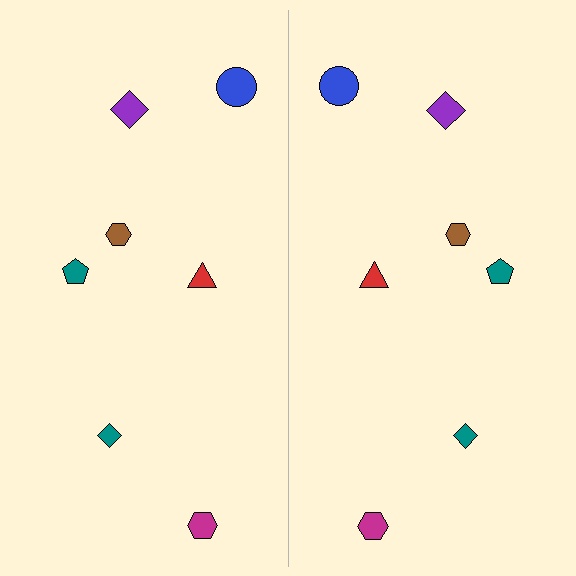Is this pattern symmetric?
Yes, this pattern has bilateral (reflection) symmetry.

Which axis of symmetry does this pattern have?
The pattern has a vertical axis of symmetry running through the center of the image.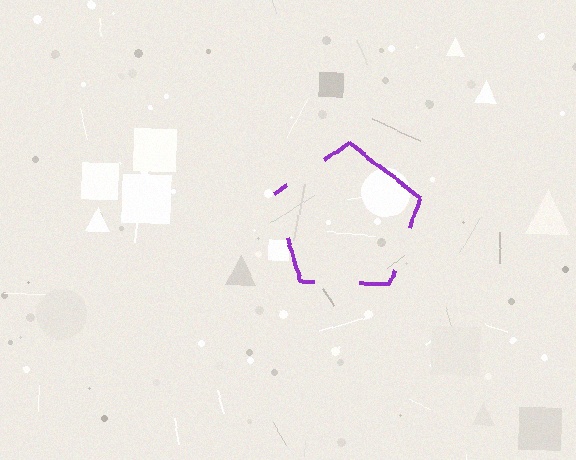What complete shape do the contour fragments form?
The contour fragments form a pentagon.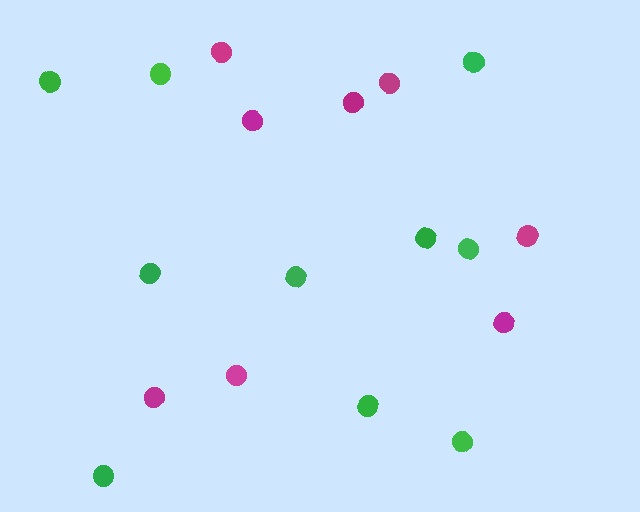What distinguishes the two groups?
There are 2 groups: one group of magenta circles (8) and one group of green circles (10).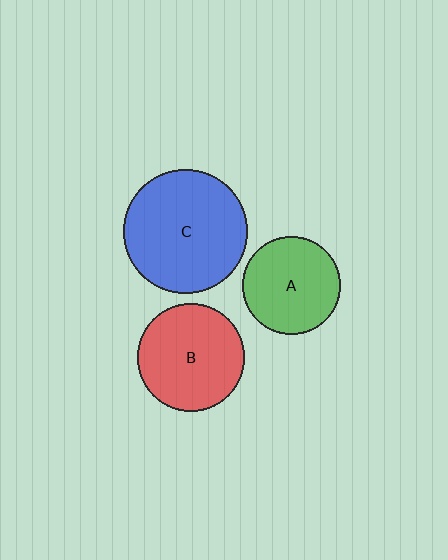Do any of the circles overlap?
No, none of the circles overlap.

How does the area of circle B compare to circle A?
Approximately 1.2 times.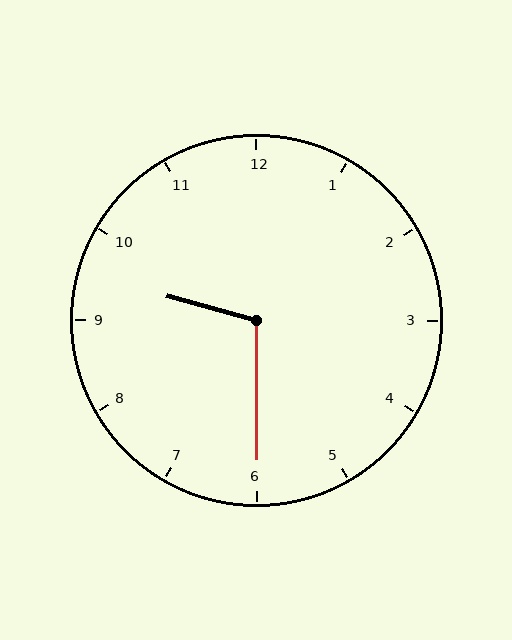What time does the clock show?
9:30.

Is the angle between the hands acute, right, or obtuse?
It is obtuse.